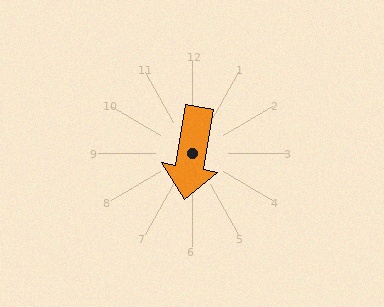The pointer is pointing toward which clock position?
Roughly 6 o'clock.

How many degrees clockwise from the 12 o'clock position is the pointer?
Approximately 189 degrees.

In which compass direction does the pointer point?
South.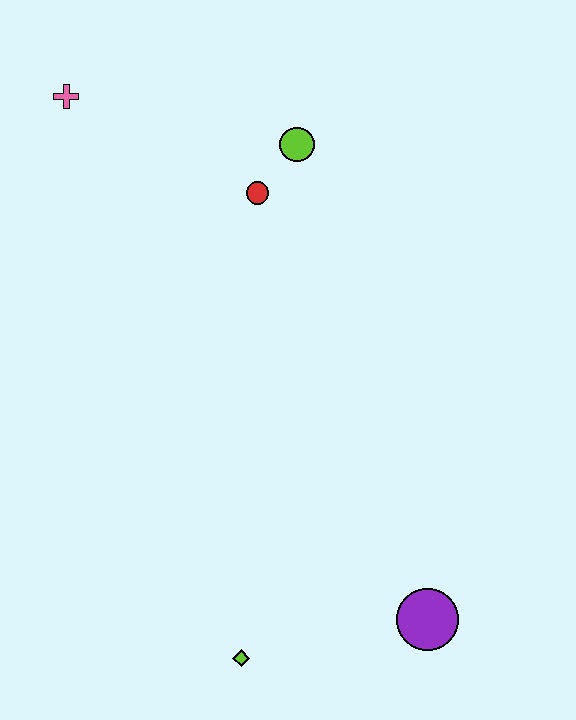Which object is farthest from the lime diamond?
The pink cross is farthest from the lime diamond.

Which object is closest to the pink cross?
The red circle is closest to the pink cross.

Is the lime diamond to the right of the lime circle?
No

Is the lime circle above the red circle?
Yes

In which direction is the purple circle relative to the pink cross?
The purple circle is below the pink cross.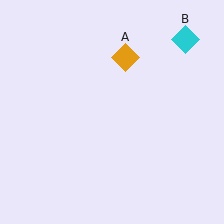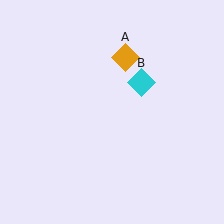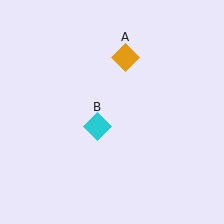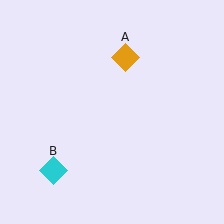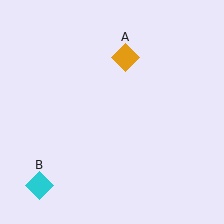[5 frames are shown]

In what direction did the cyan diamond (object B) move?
The cyan diamond (object B) moved down and to the left.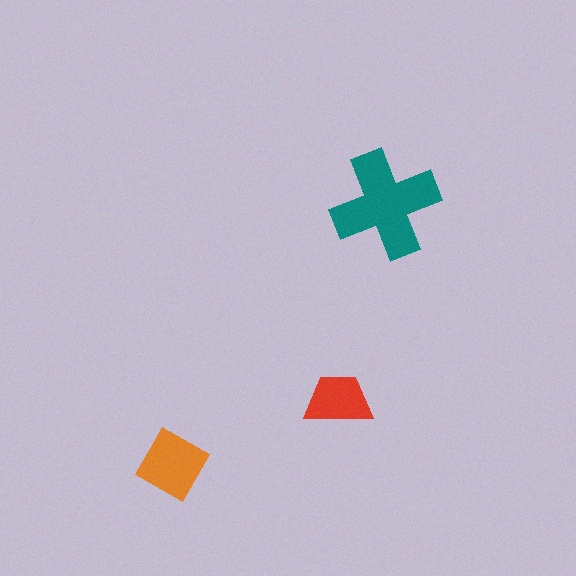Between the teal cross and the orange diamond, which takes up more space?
The teal cross.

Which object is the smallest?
The red trapezoid.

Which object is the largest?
The teal cross.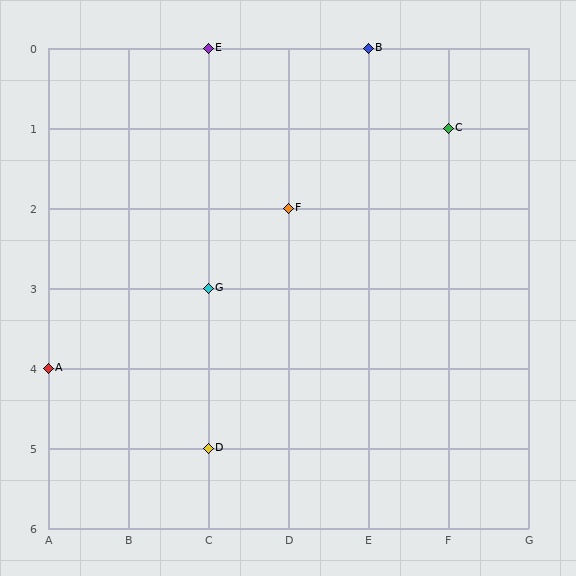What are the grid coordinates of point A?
Point A is at grid coordinates (A, 4).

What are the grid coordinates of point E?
Point E is at grid coordinates (C, 0).